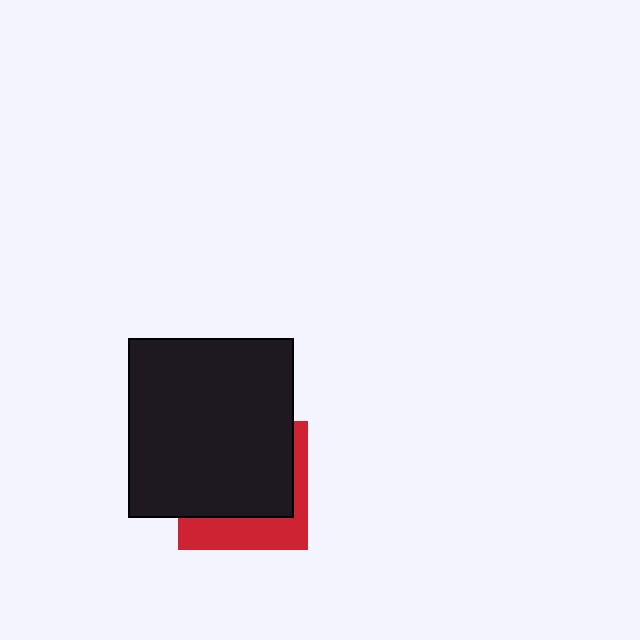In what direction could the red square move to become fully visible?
The red square could move down. That would shift it out from behind the black rectangle entirely.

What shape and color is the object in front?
The object in front is a black rectangle.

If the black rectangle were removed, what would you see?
You would see the complete red square.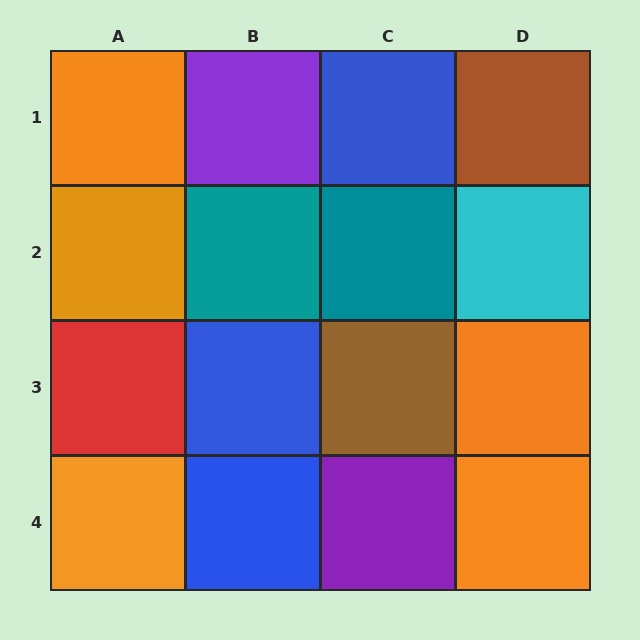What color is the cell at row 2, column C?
Teal.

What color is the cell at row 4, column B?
Blue.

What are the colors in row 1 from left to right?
Orange, purple, blue, brown.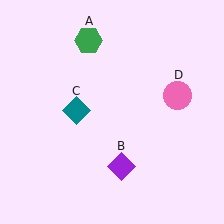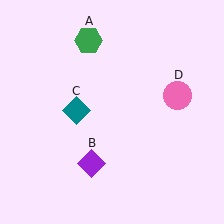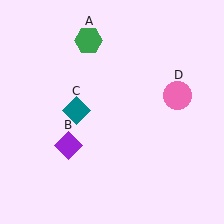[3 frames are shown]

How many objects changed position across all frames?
1 object changed position: purple diamond (object B).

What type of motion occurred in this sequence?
The purple diamond (object B) rotated clockwise around the center of the scene.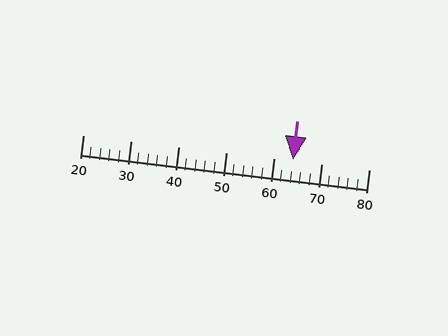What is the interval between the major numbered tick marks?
The major tick marks are spaced 10 units apart.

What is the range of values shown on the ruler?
The ruler shows values from 20 to 80.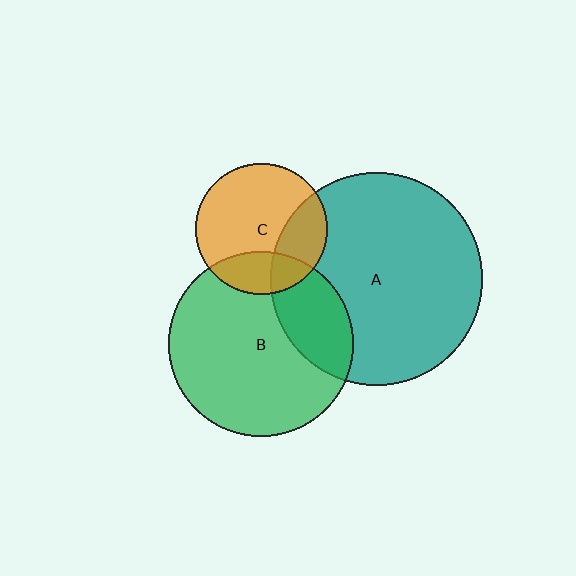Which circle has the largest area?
Circle A (teal).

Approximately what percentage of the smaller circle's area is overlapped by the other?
Approximately 25%.